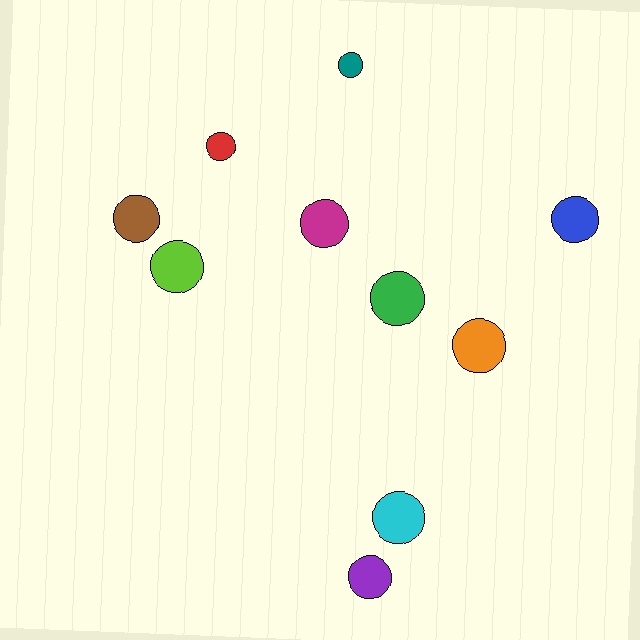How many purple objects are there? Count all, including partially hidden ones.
There is 1 purple object.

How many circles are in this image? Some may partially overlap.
There are 10 circles.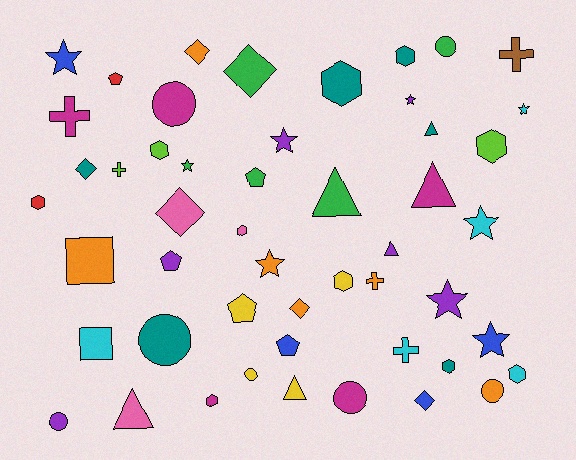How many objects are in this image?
There are 50 objects.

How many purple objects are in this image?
There are 6 purple objects.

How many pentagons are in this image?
There are 5 pentagons.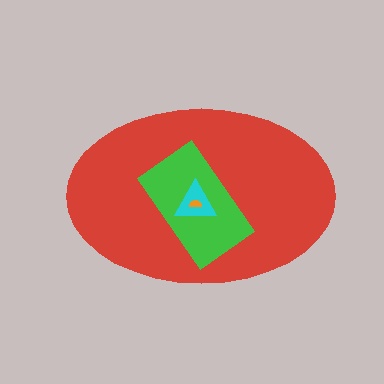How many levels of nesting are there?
4.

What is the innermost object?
The orange semicircle.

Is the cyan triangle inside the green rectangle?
Yes.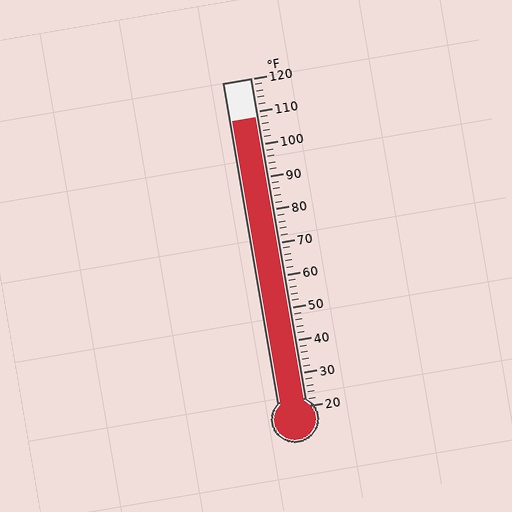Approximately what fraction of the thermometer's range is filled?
The thermometer is filled to approximately 90% of its range.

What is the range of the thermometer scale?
The thermometer scale ranges from 20°F to 120°F.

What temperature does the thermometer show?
The thermometer shows approximately 108°F.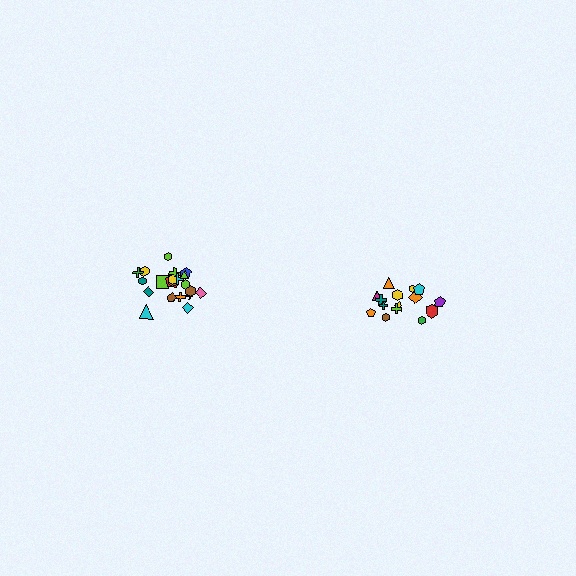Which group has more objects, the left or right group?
The left group.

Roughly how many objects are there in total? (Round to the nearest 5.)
Roughly 35 objects in total.